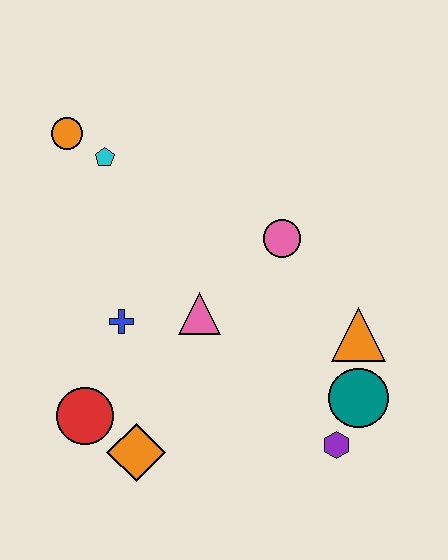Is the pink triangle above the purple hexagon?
Yes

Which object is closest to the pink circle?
The pink triangle is closest to the pink circle.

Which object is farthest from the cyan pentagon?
The purple hexagon is farthest from the cyan pentagon.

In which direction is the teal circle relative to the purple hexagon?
The teal circle is above the purple hexagon.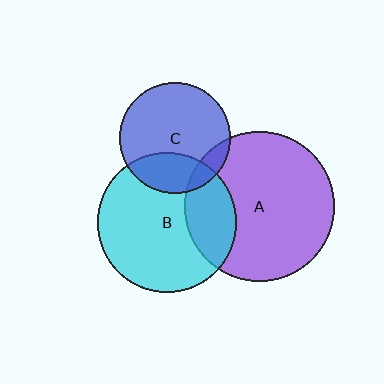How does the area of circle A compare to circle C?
Approximately 1.8 times.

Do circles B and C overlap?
Yes.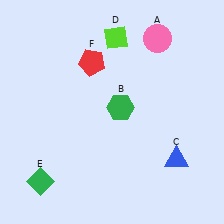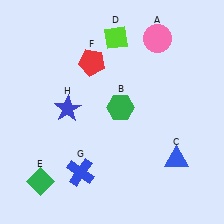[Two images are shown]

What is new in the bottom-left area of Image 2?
A blue cross (G) was added in the bottom-left area of Image 2.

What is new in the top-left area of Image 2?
A blue star (H) was added in the top-left area of Image 2.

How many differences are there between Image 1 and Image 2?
There are 2 differences between the two images.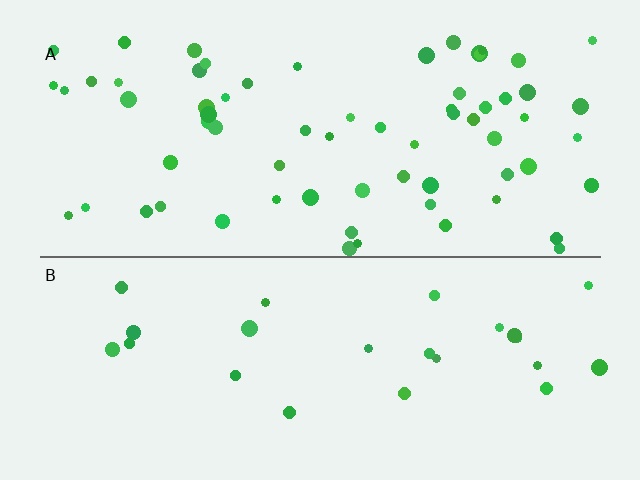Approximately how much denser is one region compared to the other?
Approximately 2.7× — region A over region B.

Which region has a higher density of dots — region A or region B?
A (the top).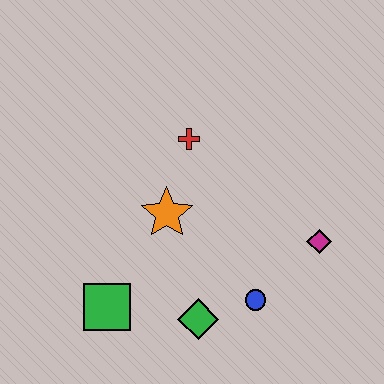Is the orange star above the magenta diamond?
Yes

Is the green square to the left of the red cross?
Yes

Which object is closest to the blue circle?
The green diamond is closest to the blue circle.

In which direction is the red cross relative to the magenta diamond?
The red cross is to the left of the magenta diamond.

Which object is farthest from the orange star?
The magenta diamond is farthest from the orange star.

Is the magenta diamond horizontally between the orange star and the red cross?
No